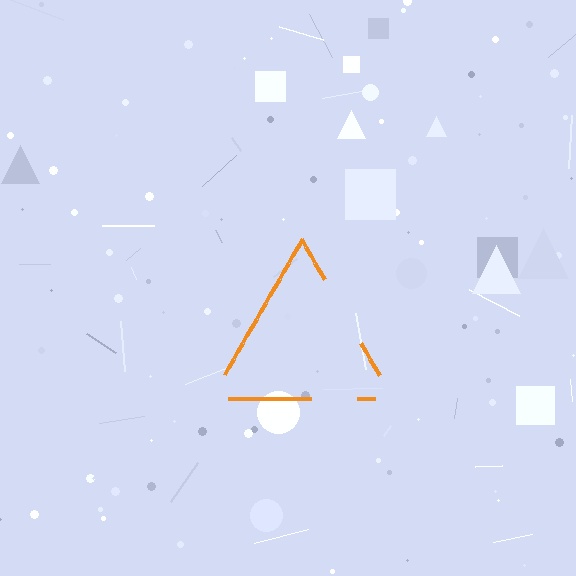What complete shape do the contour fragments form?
The contour fragments form a triangle.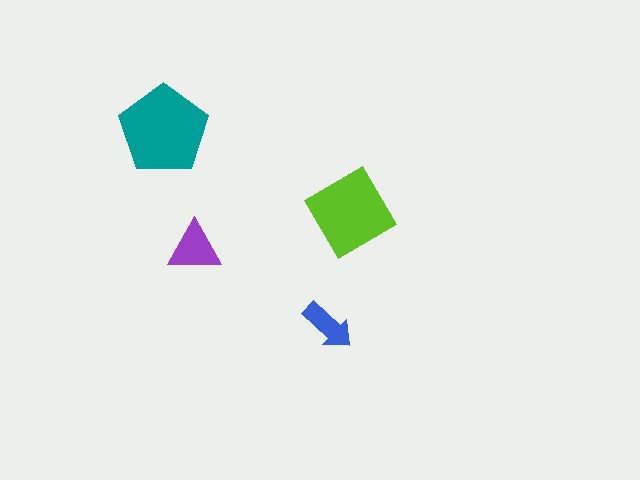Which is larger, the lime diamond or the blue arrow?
The lime diamond.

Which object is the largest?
The teal pentagon.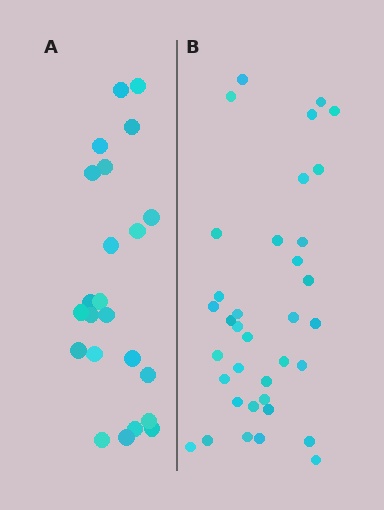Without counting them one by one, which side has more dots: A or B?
Region B (the right region) has more dots.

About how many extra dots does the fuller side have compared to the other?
Region B has approximately 15 more dots than region A.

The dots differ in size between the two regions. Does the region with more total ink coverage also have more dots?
No. Region A has more total ink coverage because its dots are larger, but region B actually contains more individual dots. Total area can be misleading — the number of items is what matters here.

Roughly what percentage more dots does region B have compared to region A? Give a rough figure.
About 55% more.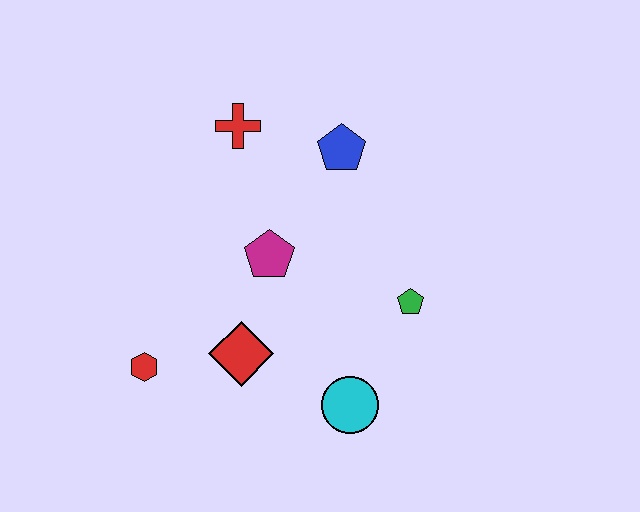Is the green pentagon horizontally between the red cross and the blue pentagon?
No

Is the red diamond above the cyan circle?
Yes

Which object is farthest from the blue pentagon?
The red hexagon is farthest from the blue pentagon.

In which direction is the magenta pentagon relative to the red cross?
The magenta pentagon is below the red cross.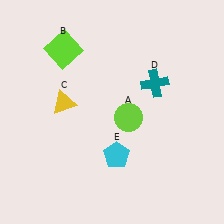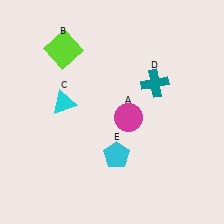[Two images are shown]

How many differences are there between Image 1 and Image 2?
There are 2 differences between the two images.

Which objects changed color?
A changed from lime to magenta. C changed from yellow to cyan.